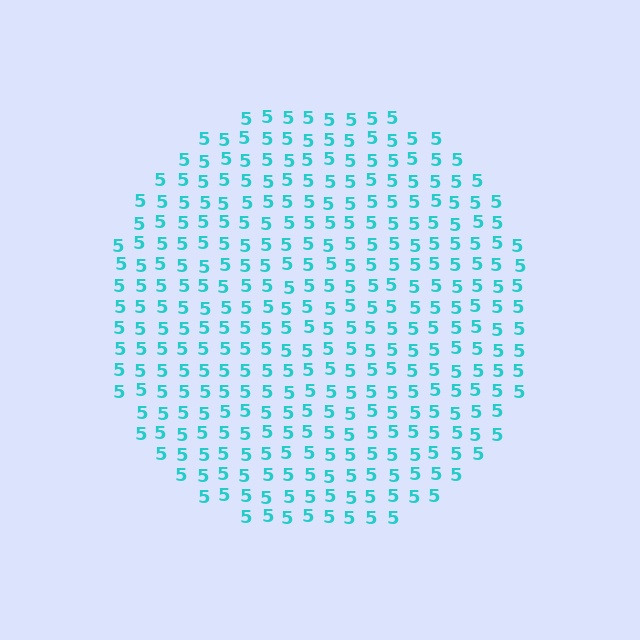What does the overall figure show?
The overall figure shows a circle.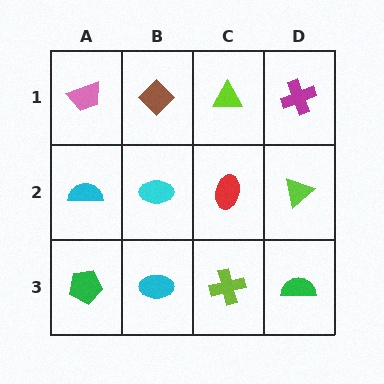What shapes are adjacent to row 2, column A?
A pink trapezoid (row 1, column A), a green pentagon (row 3, column A), a cyan ellipse (row 2, column B).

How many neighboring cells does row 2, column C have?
4.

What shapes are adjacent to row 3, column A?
A cyan semicircle (row 2, column A), a cyan ellipse (row 3, column B).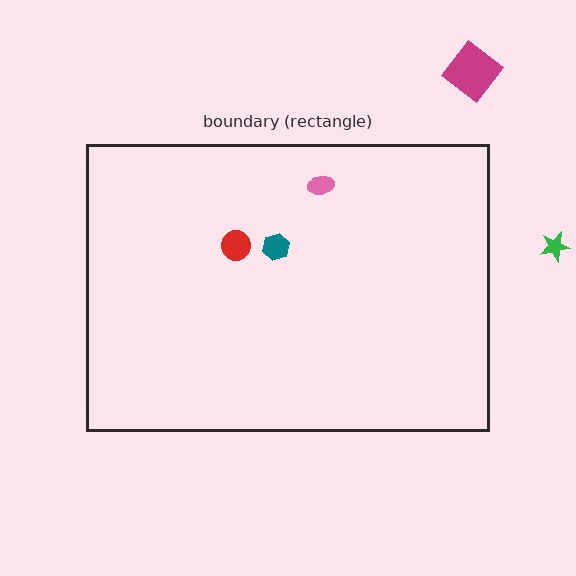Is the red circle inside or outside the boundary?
Inside.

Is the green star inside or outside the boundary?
Outside.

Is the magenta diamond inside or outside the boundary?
Outside.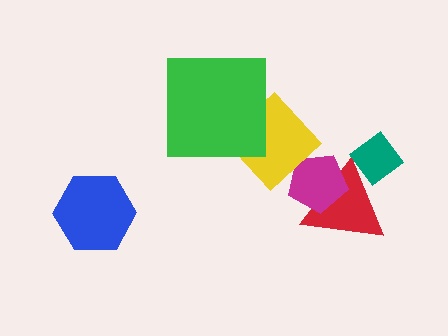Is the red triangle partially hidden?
Yes, it is partially covered by another shape.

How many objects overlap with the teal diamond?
1 object overlaps with the teal diamond.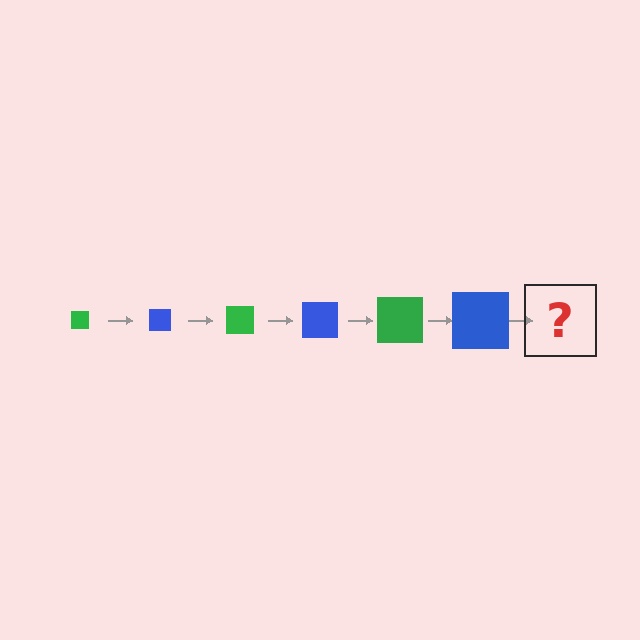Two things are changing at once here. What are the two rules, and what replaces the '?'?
The two rules are that the square grows larger each step and the color cycles through green and blue. The '?' should be a green square, larger than the previous one.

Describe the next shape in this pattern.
It should be a green square, larger than the previous one.